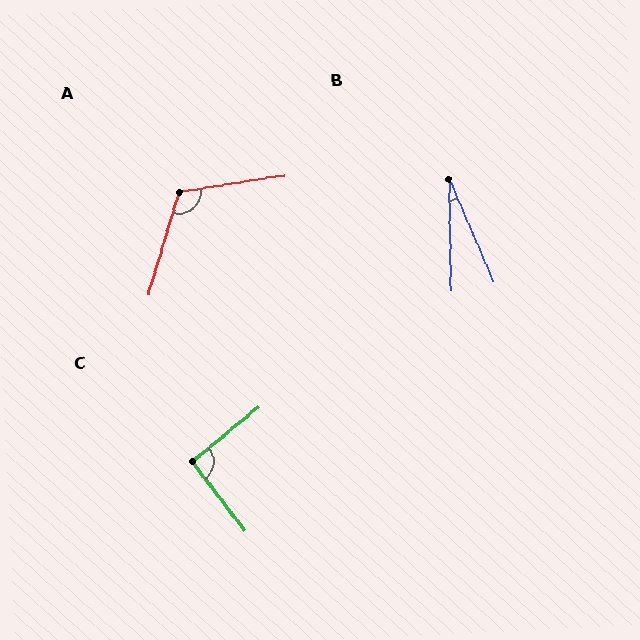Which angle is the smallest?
B, at approximately 23 degrees.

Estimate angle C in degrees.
Approximately 92 degrees.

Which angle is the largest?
A, at approximately 115 degrees.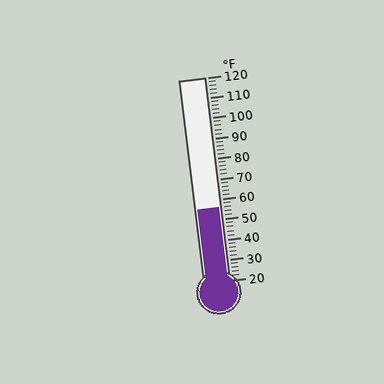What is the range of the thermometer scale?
The thermometer scale ranges from 20°F to 120°F.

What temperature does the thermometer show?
The thermometer shows approximately 56°F.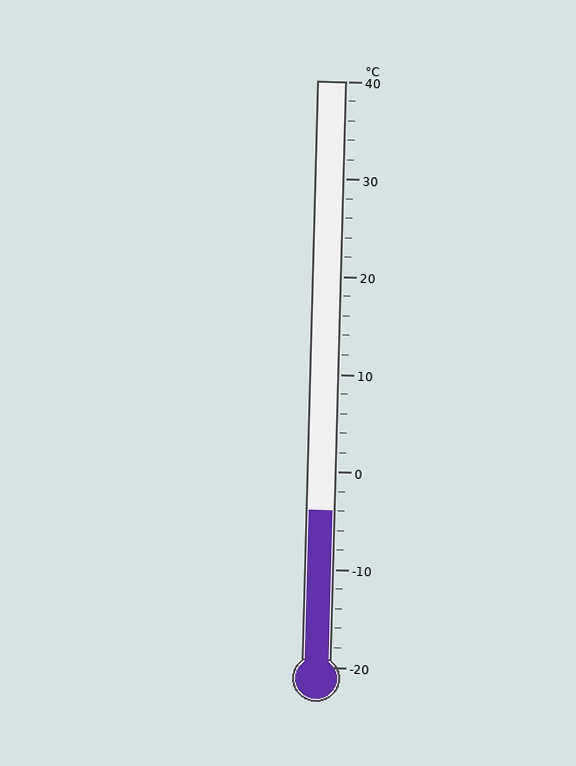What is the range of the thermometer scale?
The thermometer scale ranges from -20°C to 40°C.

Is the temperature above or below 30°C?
The temperature is below 30°C.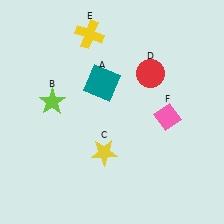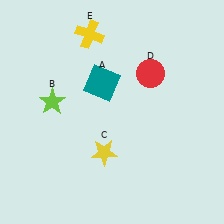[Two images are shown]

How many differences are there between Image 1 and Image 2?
There is 1 difference between the two images.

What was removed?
The pink diamond (F) was removed in Image 2.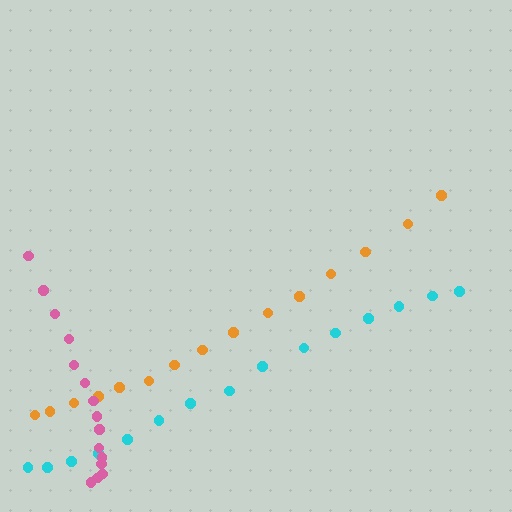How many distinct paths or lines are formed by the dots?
There are 3 distinct paths.